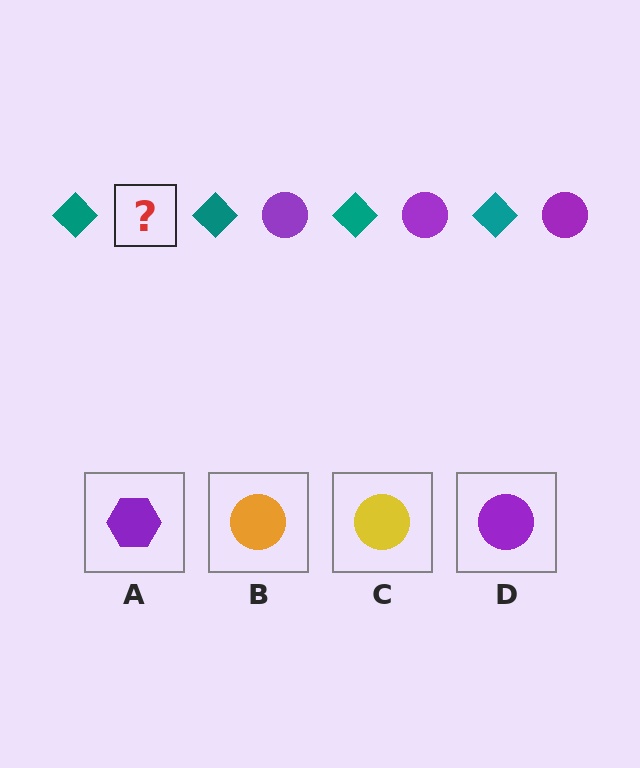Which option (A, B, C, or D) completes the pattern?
D.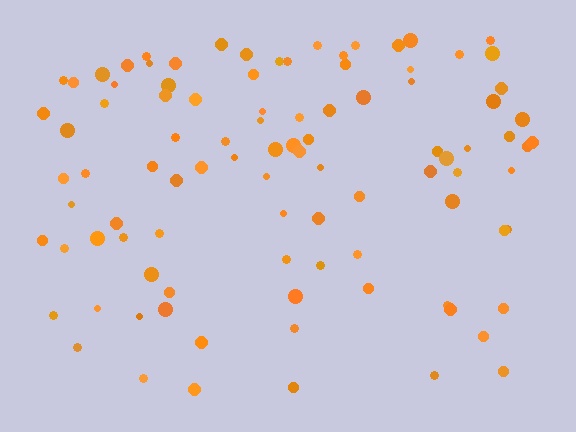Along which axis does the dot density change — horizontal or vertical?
Vertical.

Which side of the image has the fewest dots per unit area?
The bottom.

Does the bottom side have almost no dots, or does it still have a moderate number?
Still a moderate number, just noticeably fewer than the top.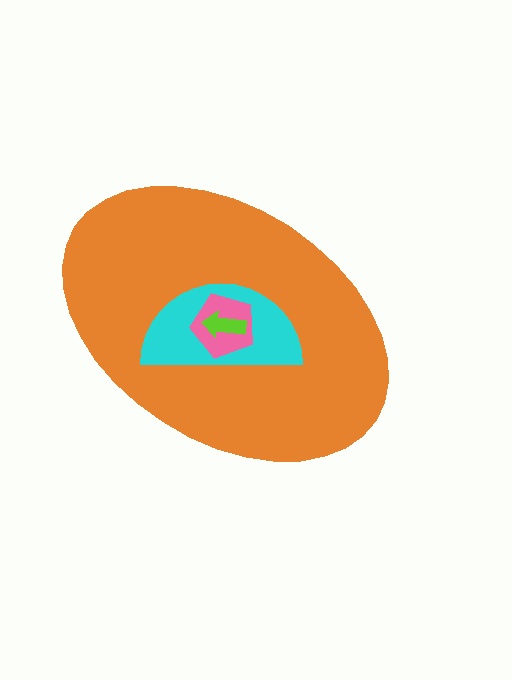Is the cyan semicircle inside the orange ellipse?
Yes.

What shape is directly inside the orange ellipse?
The cyan semicircle.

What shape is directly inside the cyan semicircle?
The pink pentagon.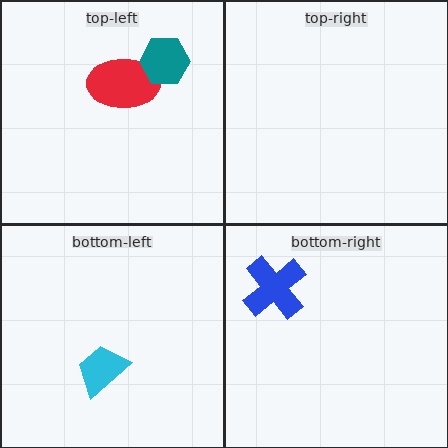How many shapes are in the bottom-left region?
1.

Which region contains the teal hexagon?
The top-left region.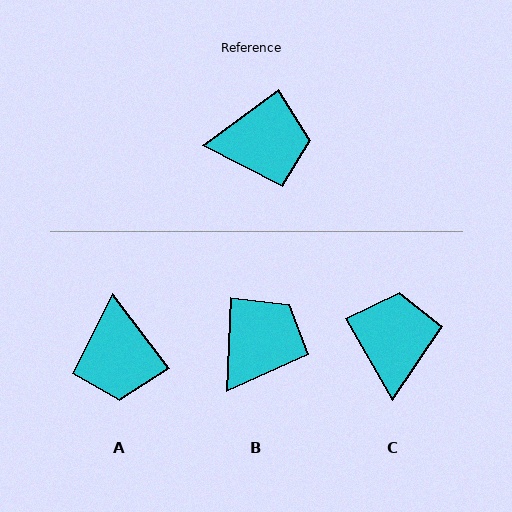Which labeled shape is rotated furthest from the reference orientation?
A, about 89 degrees away.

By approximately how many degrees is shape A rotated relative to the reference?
Approximately 89 degrees clockwise.